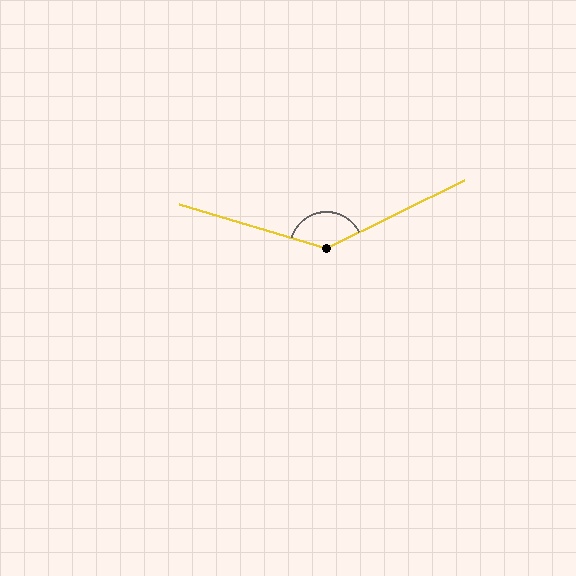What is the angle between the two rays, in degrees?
Approximately 137 degrees.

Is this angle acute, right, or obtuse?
It is obtuse.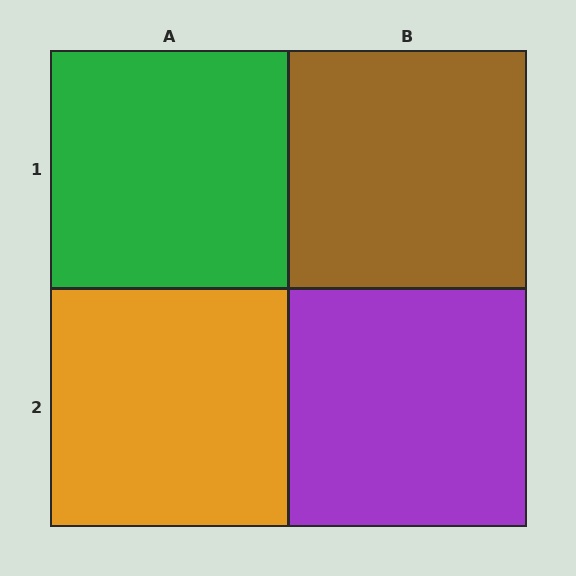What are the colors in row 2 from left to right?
Orange, purple.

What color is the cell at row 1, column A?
Green.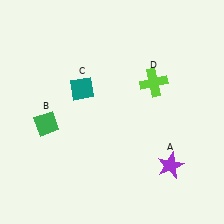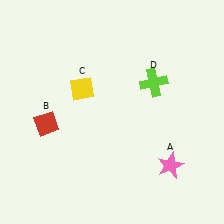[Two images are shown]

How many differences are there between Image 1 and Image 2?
There are 3 differences between the two images.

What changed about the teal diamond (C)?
In Image 1, C is teal. In Image 2, it changed to yellow.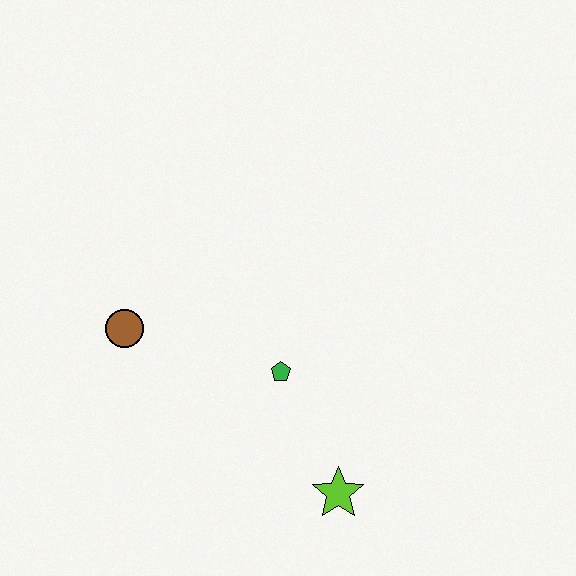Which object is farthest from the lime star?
The brown circle is farthest from the lime star.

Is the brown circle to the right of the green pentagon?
No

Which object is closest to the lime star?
The green pentagon is closest to the lime star.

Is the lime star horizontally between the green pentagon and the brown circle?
No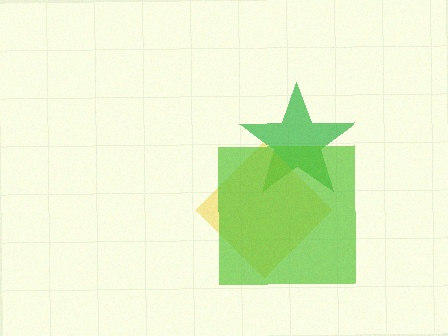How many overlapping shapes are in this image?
There are 3 overlapping shapes in the image.